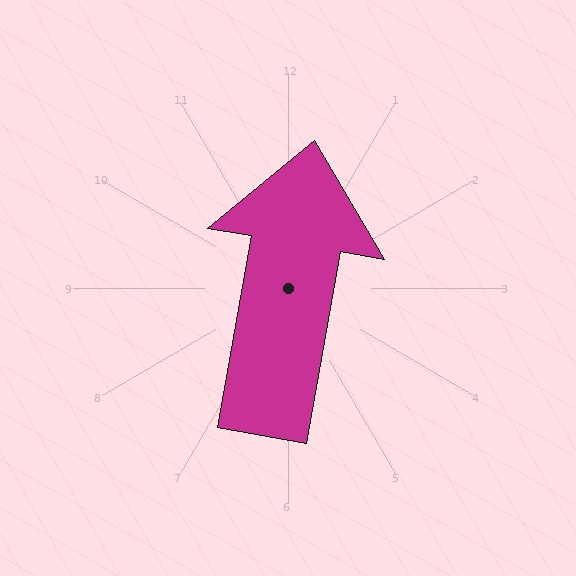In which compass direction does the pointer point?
North.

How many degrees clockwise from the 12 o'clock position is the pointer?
Approximately 10 degrees.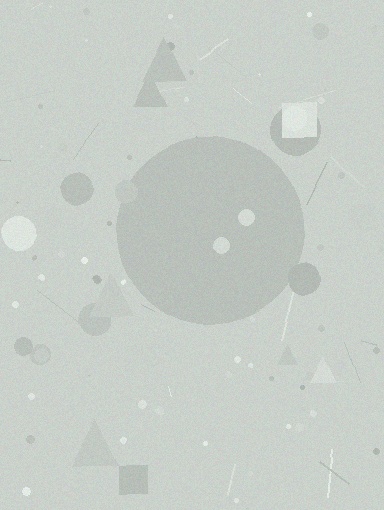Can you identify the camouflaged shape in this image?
The camouflaged shape is a circle.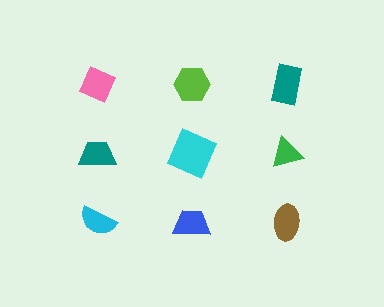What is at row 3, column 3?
A brown ellipse.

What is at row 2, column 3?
A green triangle.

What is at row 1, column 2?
A lime hexagon.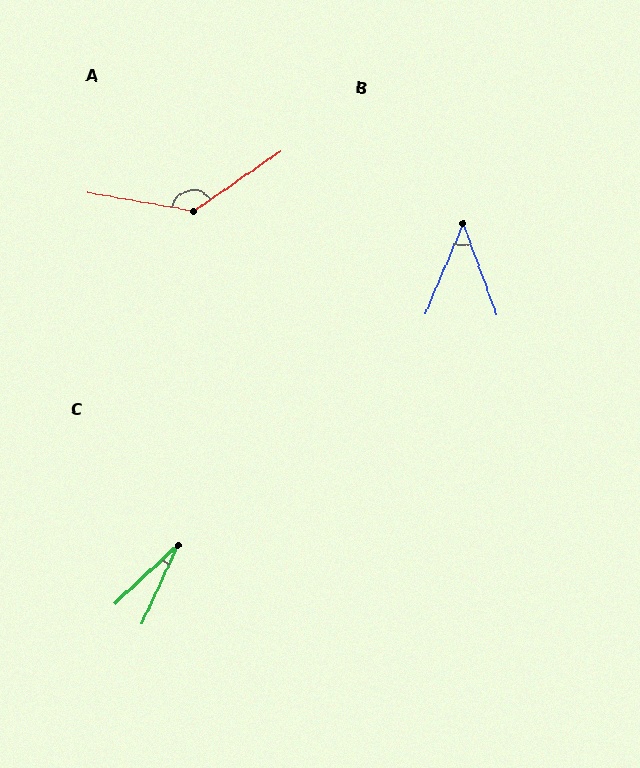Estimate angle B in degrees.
Approximately 43 degrees.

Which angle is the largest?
A, at approximately 136 degrees.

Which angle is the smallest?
C, at approximately 23 degrees.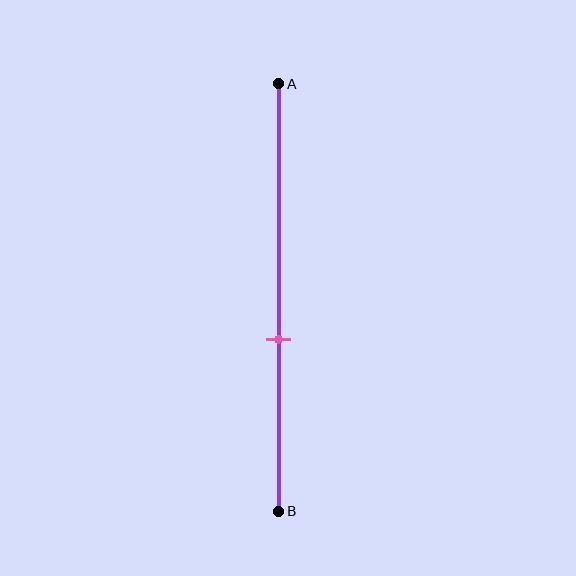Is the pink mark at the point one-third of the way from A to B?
No, the mark is at about 60% from A, not at the 33% one-third point.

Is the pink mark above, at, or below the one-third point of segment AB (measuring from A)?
The pink mark is below the one-third point of segment AB.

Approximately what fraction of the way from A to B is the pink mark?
The pink mark is approximately 60% of the way from A to B.